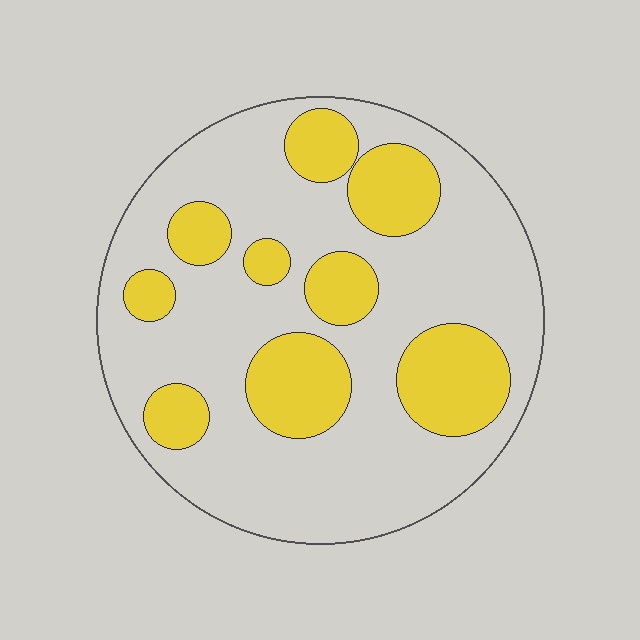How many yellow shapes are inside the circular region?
9.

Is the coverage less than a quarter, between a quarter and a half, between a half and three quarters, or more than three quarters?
Between a quarter and a half.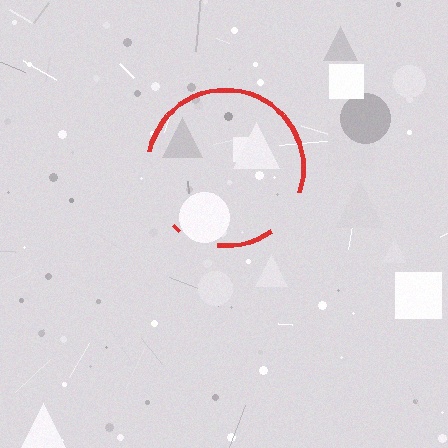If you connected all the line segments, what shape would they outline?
They would outline a circle.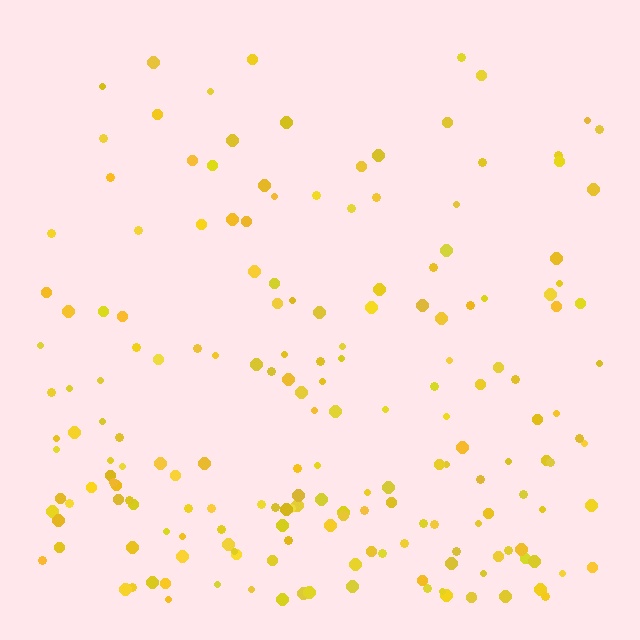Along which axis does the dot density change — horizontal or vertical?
Vertical.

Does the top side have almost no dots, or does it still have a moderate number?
Still a moderate number, just noticeably fewer than the bottom.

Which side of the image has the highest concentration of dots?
The bottom.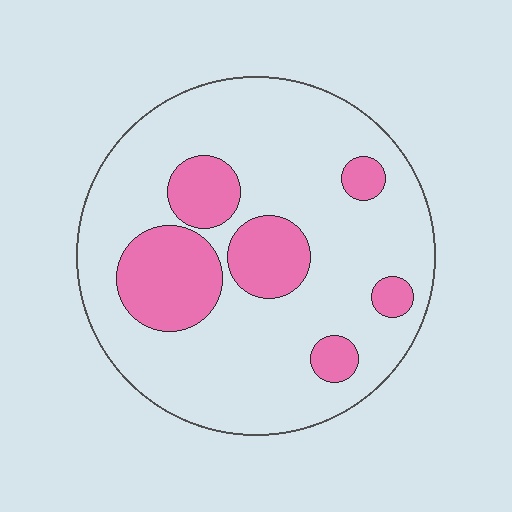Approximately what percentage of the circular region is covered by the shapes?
Approximately 25%.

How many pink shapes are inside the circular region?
6.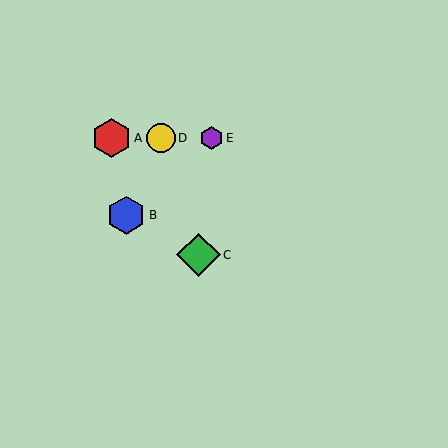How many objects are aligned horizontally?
3 objects (A, D, E) are aligned horizontally.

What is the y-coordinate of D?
Object D is at y≈138.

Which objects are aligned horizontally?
Objects A, D, E are aligned horizontally.